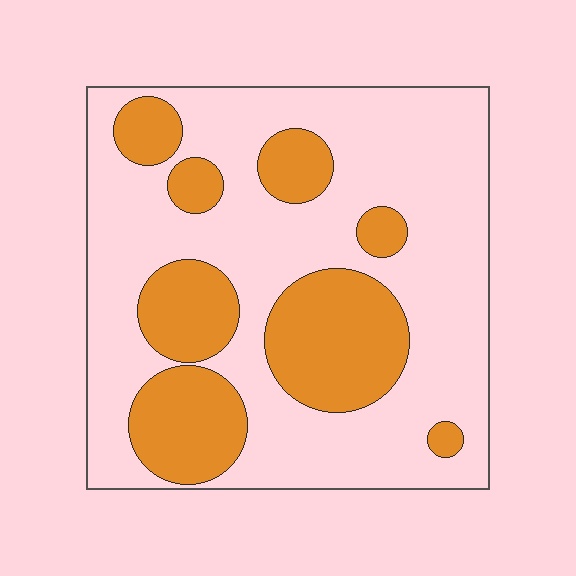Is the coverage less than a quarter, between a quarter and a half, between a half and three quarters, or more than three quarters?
Between a quarter and a half.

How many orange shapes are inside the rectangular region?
8.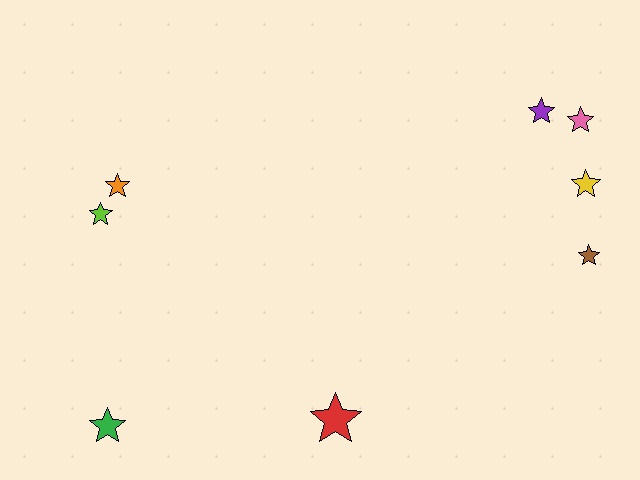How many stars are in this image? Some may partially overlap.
There are 8 stars.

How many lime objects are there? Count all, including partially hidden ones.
There is 1 lime object.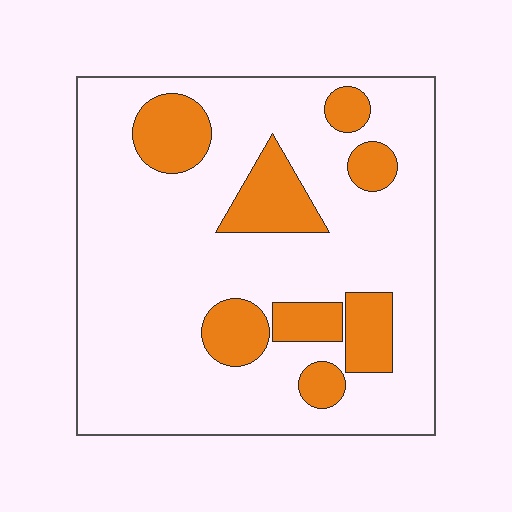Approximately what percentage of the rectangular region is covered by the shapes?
Approximately 20%.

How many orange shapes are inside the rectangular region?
8.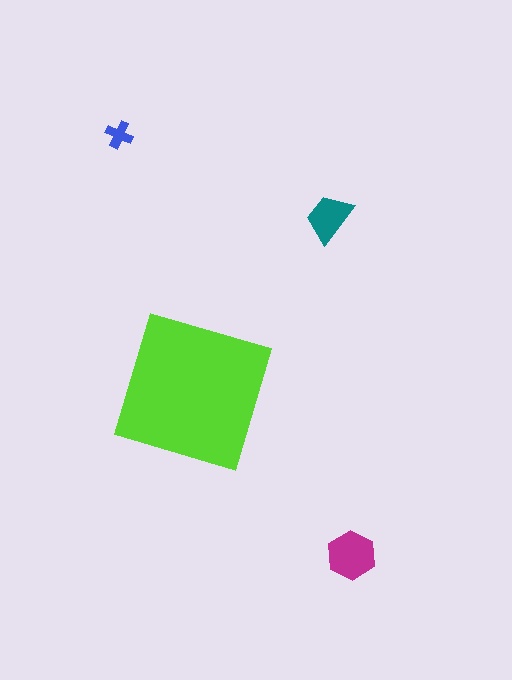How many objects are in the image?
There are 4 objects in the image.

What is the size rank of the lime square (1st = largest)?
1st.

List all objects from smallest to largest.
The blue cross, the teal trapezoid, the magenta hexagon, the lime square.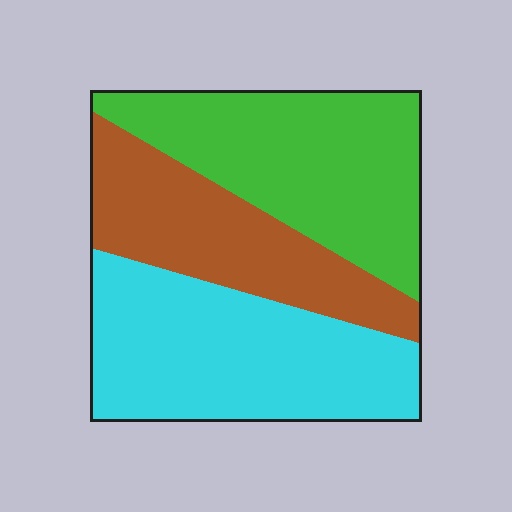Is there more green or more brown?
Green.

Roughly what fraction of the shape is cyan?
Cyan covers 38% of the shape.